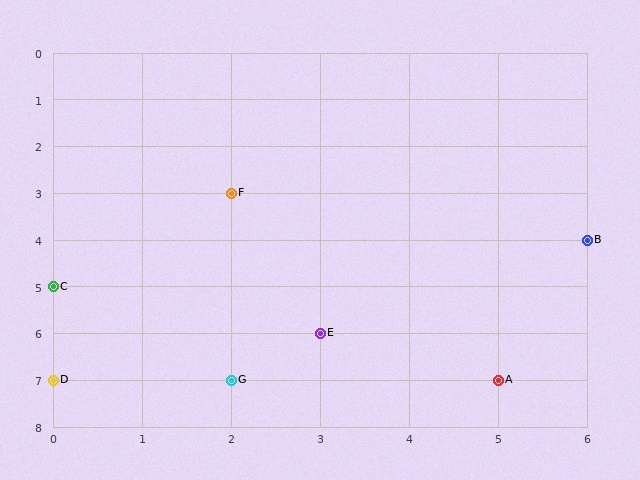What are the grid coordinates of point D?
Point D is at grid coordinates (0, 7).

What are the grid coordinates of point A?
Point A is at grid coordinates (5, 7).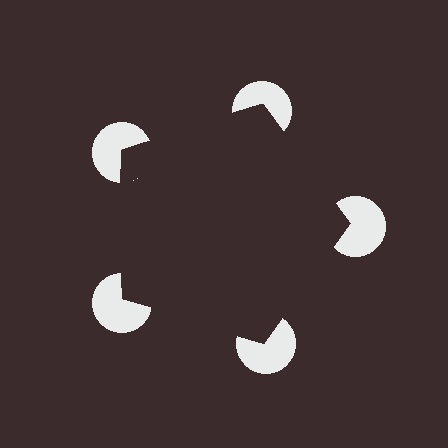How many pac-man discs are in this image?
There are 5 — one at each vertex of the illusory pentagon.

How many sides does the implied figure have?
5 sides.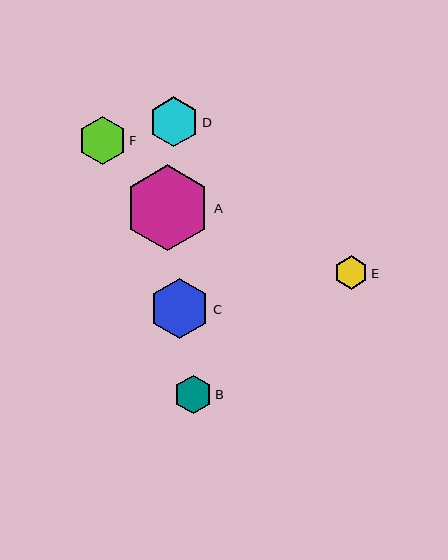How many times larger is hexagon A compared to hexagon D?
Hexagon A is approximately 1.7 times the size of hexagon D.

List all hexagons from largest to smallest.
From largest to smallest: A, C, D, F, B, E.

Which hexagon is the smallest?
Hexagon E is the smallest with a size of approximately 33 pixels.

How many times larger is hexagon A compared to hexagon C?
Hexagon A is approximately 1.4 times the size of hexagon C.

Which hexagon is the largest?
Hexagon A is the largest with a size of approximately 86 pixels.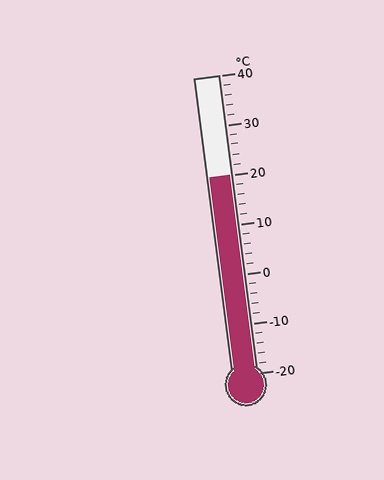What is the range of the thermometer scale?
The thermometer scale ranges from -20°C to 40°C.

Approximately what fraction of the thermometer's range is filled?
The thermometer is filled to approximately 65% of its range.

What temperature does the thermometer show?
The thermometer shows approximately 20°C.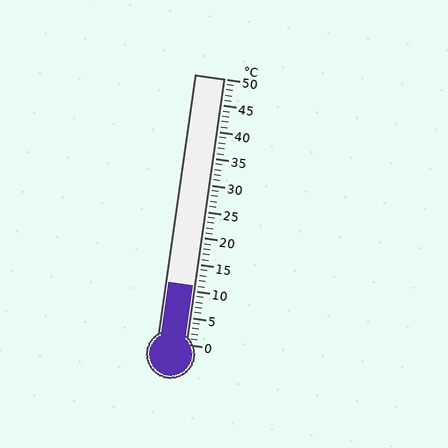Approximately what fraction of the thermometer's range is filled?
The thermometer is filled to approximately 20% of its range.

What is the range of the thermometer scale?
The thermometer scale ranges from 0°C to 50°C.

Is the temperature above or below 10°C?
The temperature is above 10°C.